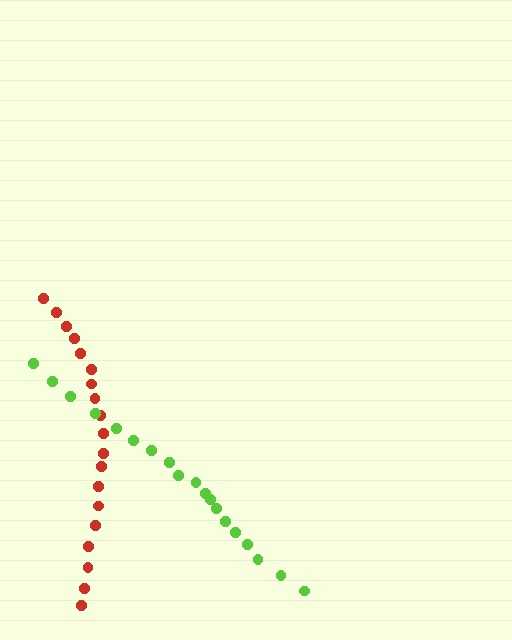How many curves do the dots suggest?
There are 2 distinct paths.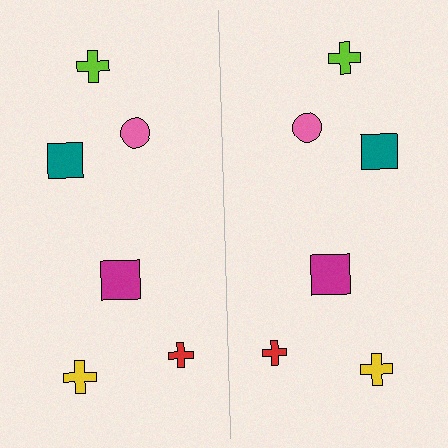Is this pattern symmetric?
Yes, this pattern has bilateral (reflection) symmetry.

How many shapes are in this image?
There are 12 shapes in this image.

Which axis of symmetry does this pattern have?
The pattern has a vertical axis of symmetry running through the center of the image.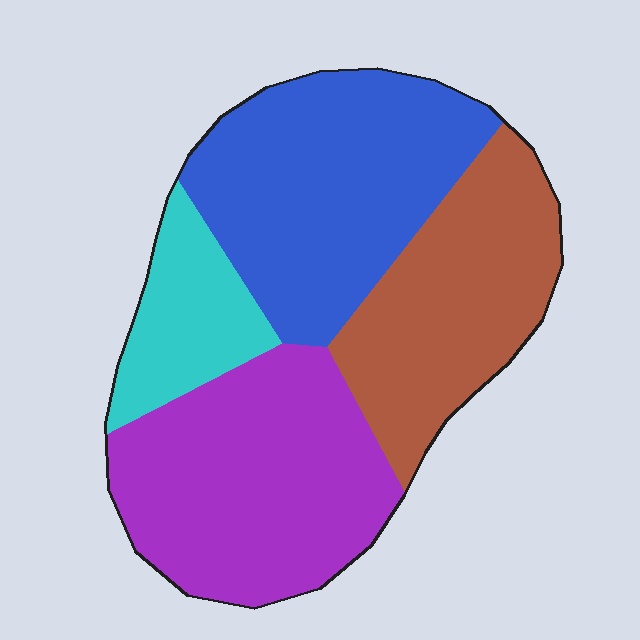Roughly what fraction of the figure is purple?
Purple takes up between a sixth and a third of the figure.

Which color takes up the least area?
Cyan, at roughly 10%.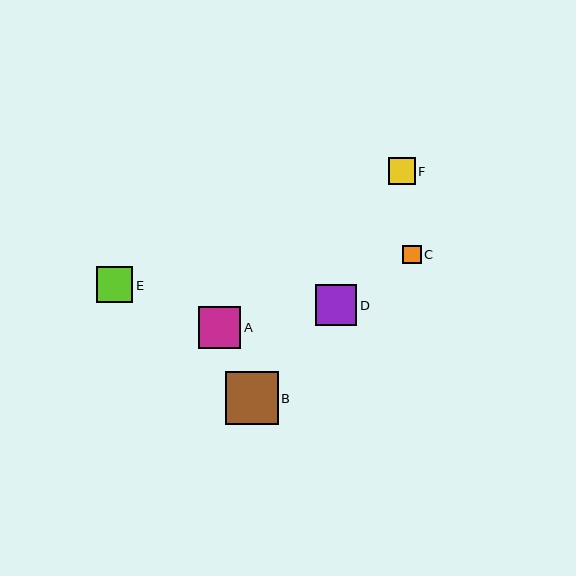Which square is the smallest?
Square C is the smallest with a size of approximately 18 pixels.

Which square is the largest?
Square B is the largest with a size of approximately 53 pixels.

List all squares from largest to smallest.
From largest to smallest: B, A, D, E, F, C.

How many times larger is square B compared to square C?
Square B is approximately 2.8 times the size of square C.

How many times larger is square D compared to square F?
Square D is approximately 1.5 times the size of square F.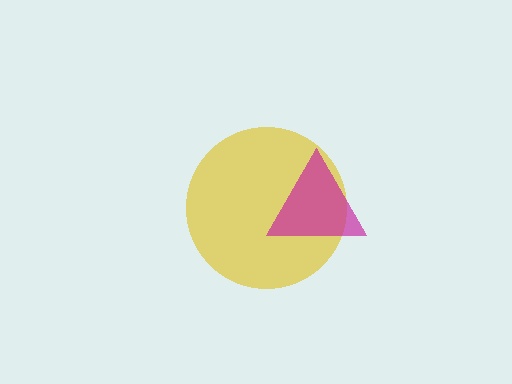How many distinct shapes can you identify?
There are 2 distinct shapes: a yellow circle, a magenta triangle.